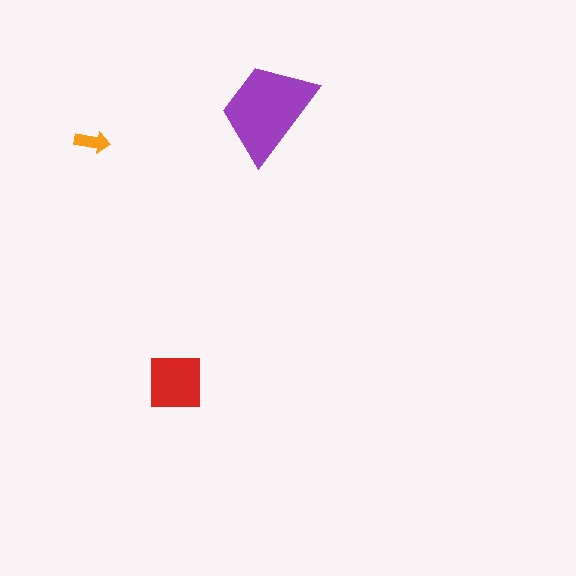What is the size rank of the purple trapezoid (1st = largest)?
1st.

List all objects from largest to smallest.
The purple trapezoid, the red square, the orange arrow.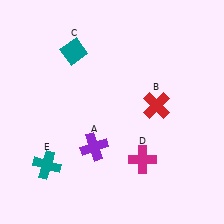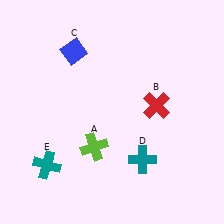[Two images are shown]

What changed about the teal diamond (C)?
In Image 1, C is teal. In Image 2, it changed to blue.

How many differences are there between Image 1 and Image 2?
There are 3 differences between the two images.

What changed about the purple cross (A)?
In Image 1, A is purple. In Image 2, it changed to lime.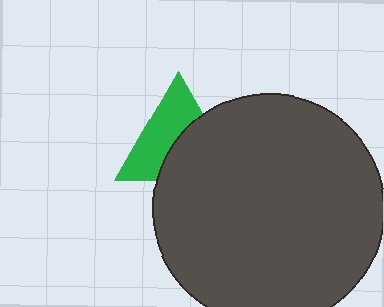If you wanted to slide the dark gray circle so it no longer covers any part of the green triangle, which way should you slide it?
Slide it toward the lower-right — that is the most direct way to separate the two shapes.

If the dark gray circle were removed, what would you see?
You would see the complete green triangle.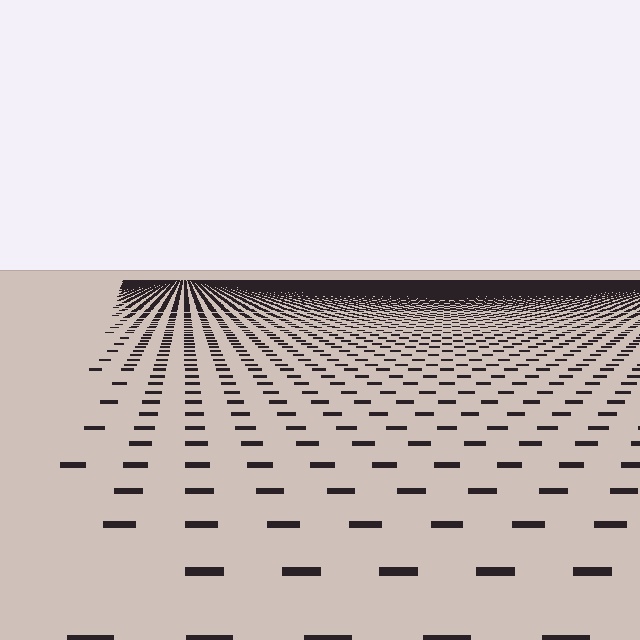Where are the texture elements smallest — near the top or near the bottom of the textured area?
Near the top.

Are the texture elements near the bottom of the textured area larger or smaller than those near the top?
Larger. Near the bottom, elements are closer to the viewer and appear at a bigger on-screen size.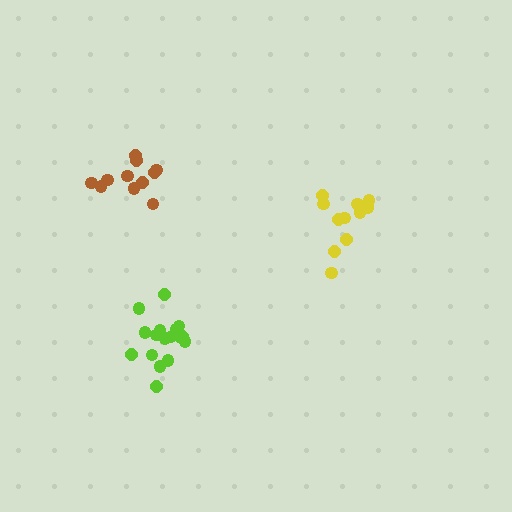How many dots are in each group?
Group 1: 17 dots, Group 2: 12 dots, Group 3: 11 dots (40 total).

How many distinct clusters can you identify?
There are 3 distinct clusters.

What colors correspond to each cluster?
The clusters are colored: lime, yellow, brown.